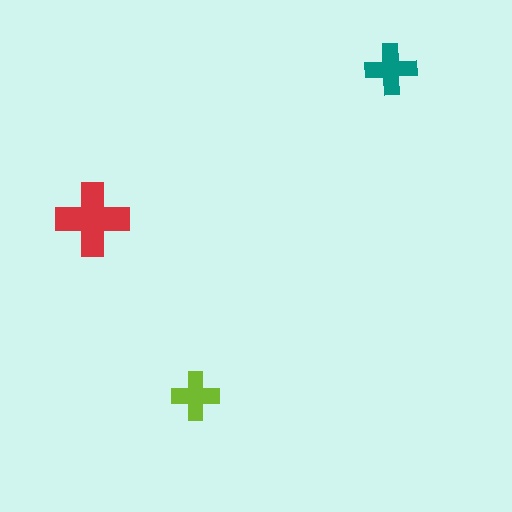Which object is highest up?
The teal cross is topmost.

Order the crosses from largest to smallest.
the red one, the teal one, the lime one.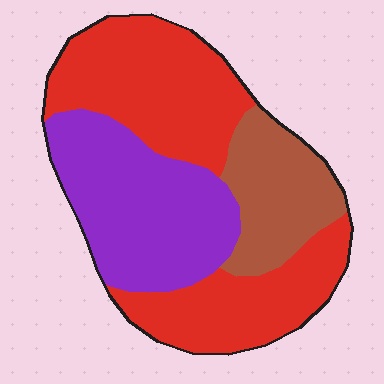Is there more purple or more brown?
Purple.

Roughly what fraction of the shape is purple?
Purple covers roughly 30% of the shape.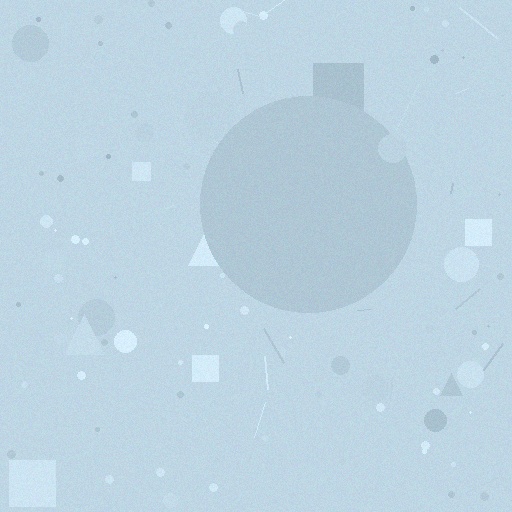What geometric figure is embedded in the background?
A circle is embedded in the background.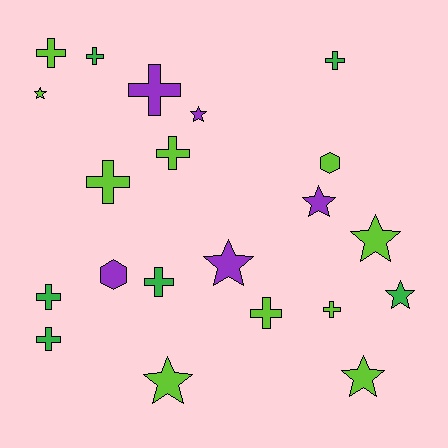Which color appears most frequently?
Lime, with 10 objects.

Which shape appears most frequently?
Cross, with 11 objects.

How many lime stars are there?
There are 4 lime stars.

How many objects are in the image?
There are 21 objects.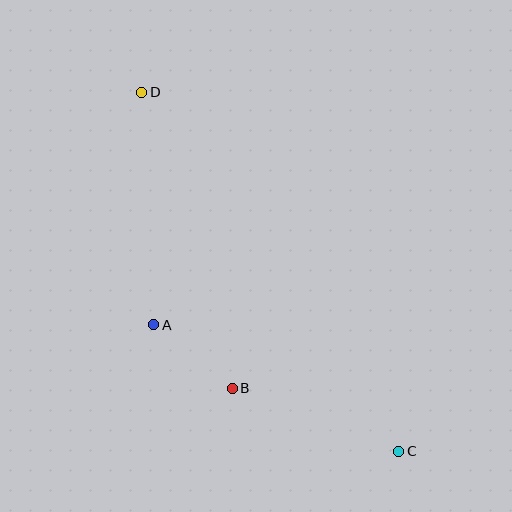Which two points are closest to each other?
Points A and B are closest to each other.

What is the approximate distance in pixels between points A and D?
The distance between A and D is approximately 233 pixels.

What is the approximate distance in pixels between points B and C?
The distance between B and C is approximately 178 pixels.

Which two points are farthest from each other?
Points C and D are farthest from each other.